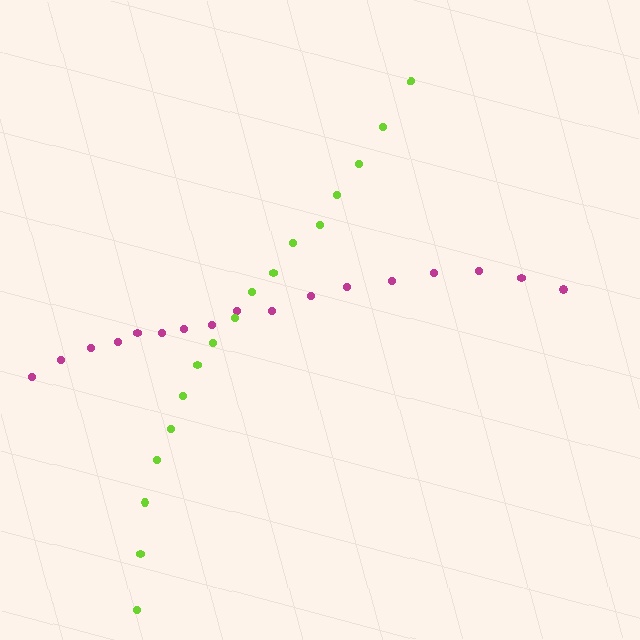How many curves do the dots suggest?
There are 2 distinct paths.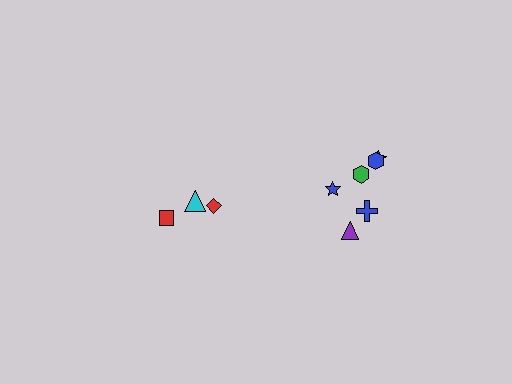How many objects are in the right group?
There are 6 objects.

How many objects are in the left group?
There are 3 objects.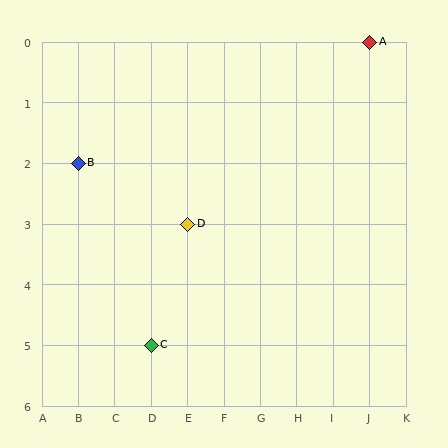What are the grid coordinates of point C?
Point C is at grid coordinates (D, 5).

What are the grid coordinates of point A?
Point A is at grid coordinates (J, 0).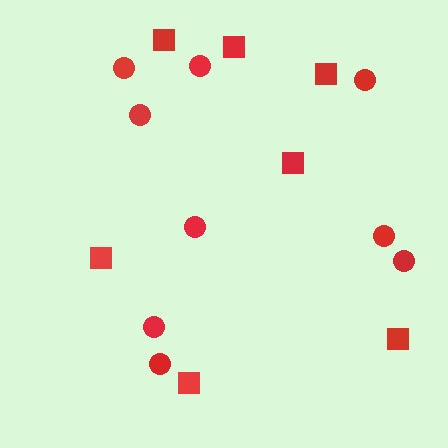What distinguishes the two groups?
There are 2 groups: one group of circles (9) and one group of squares (7).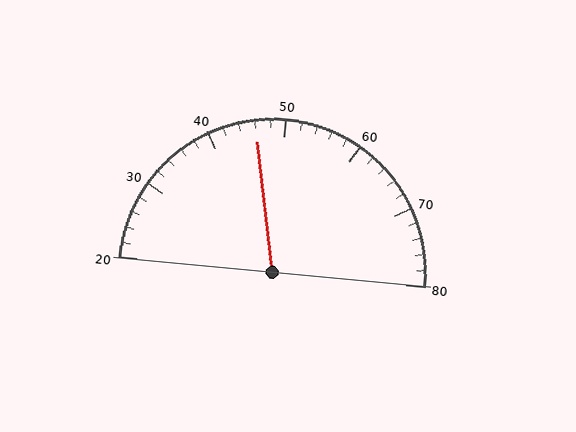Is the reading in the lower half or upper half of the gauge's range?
The reading is in the lower half of the range (20 to 80).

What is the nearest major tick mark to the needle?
The nearest major tick mark is 50.